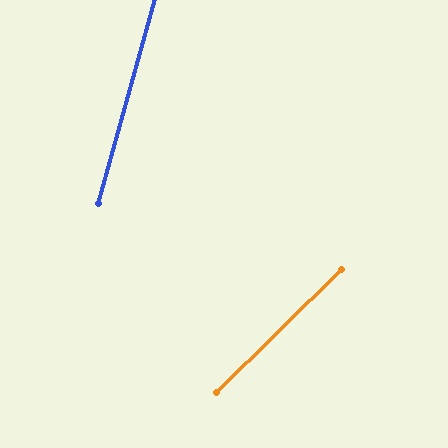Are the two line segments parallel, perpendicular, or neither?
Neither parallel nor perpendicular — they differ by about 30°.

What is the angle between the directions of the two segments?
Approximately 30 degrees.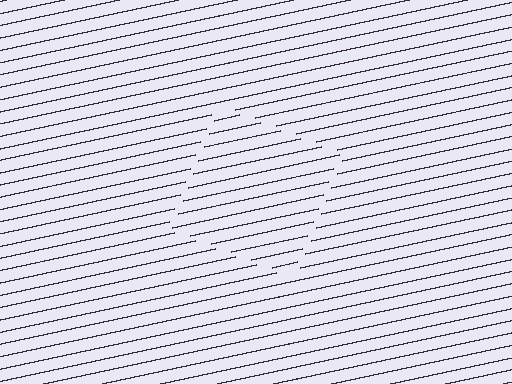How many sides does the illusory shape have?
4 sides — the line-ends trace a square.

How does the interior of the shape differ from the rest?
The interior of the shape contains the same grating, shifted by half a period — the contour is defined by the phase discontinuity where line-ends from the inner and outer gratings abut.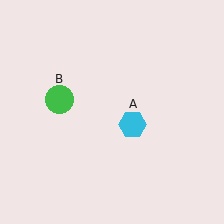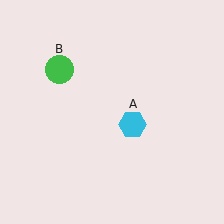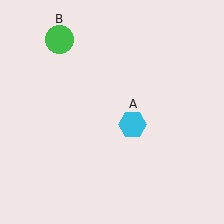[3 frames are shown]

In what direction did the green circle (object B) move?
The green circle (object B) moved up.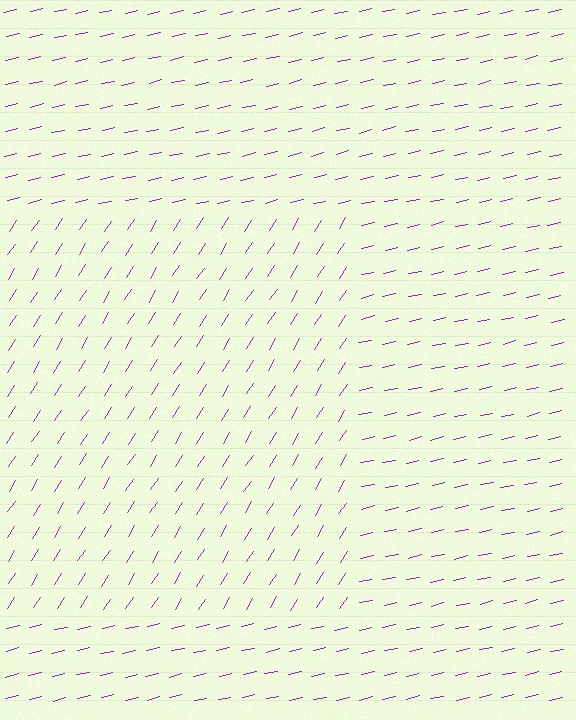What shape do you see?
I see a rectangle.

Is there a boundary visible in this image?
Yes, there is a texture boundary formed by a change in line orientation.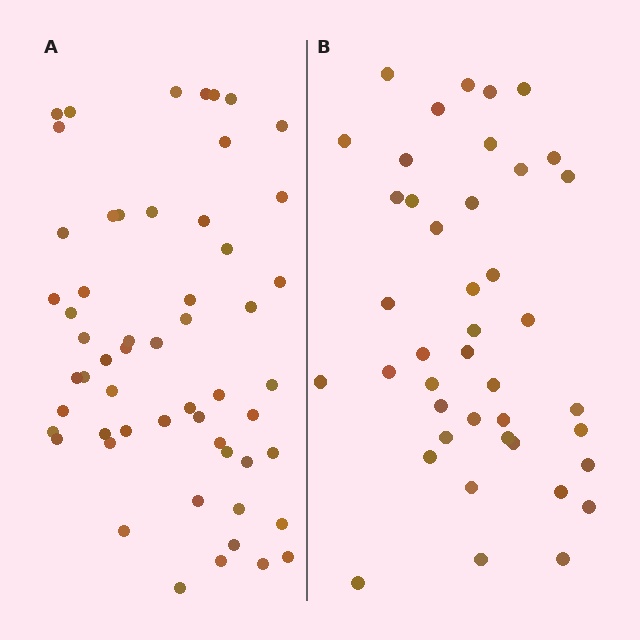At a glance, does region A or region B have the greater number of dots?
Region A (the left region) has more dots.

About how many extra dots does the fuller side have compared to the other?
Region A has approximately 15 more dots than region B.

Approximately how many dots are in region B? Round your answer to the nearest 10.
About 40 dots. (The exact count is 42, which rounds to 40.)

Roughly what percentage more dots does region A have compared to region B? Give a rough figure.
About 35% more.